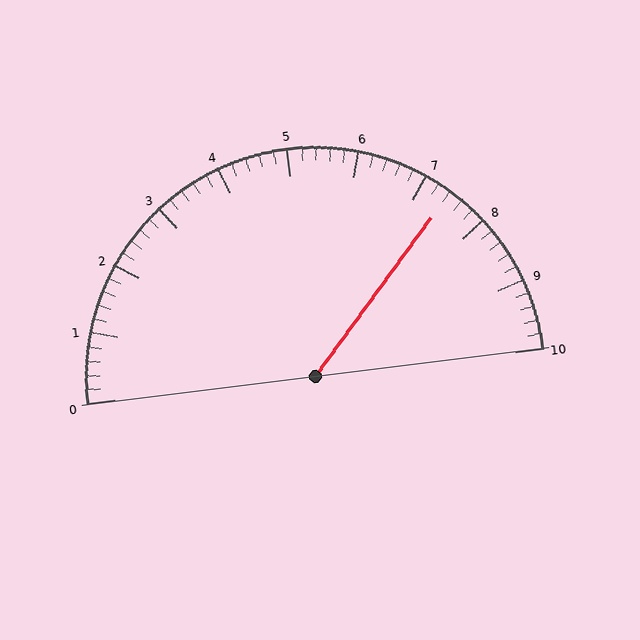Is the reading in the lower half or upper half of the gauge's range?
The reading is in the upper half of the range (0 to 10).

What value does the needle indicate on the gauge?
The needle indicates approximately 7.4.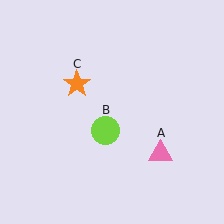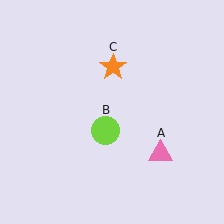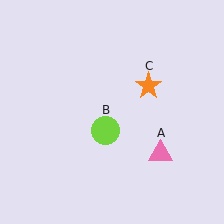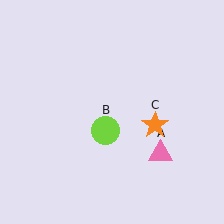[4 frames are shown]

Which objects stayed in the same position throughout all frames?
Pink triangle (object A) and lime circle (object B) remained stationary.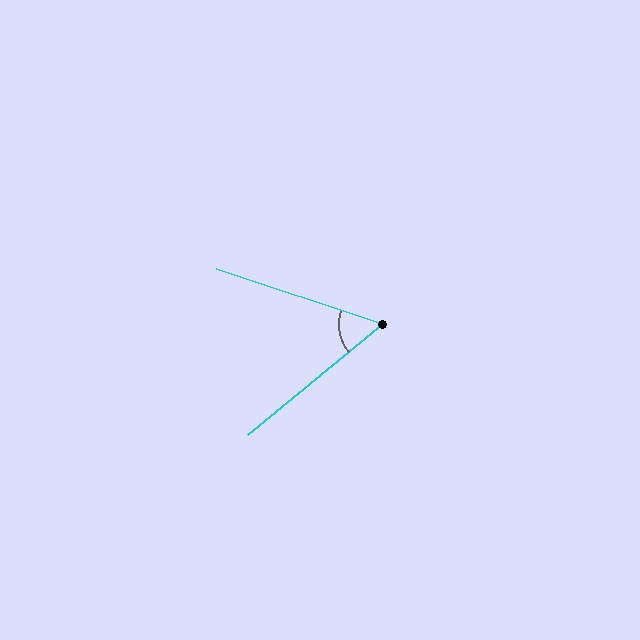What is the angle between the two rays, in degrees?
Approximately 58 degrees.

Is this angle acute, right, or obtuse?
It is acute.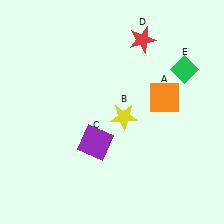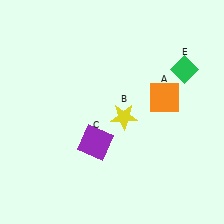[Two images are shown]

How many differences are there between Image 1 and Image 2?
There is 1 difference between the two images.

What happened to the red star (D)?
The red star (D) was removed in Image 2. It was in the top-right area of Image 1.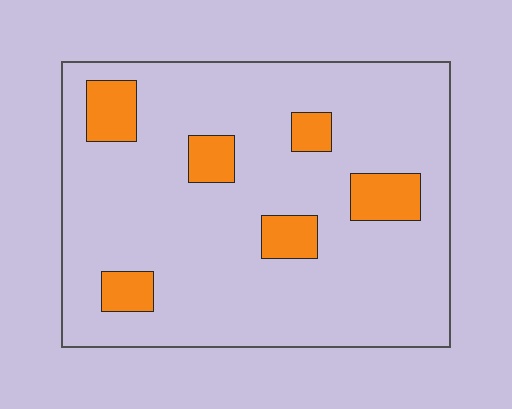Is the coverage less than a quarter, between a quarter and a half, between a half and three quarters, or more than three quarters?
Less than a quarter.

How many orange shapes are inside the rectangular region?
6.